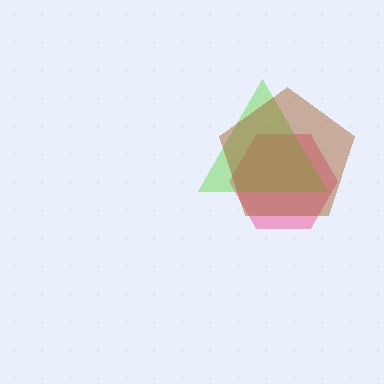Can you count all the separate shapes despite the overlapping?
Yes, there are 3 separate shapes.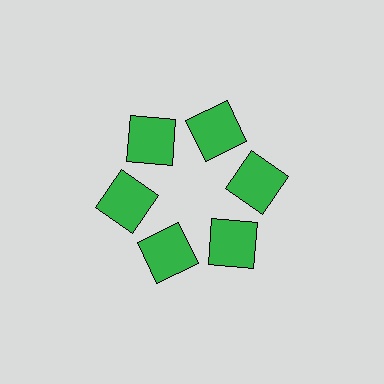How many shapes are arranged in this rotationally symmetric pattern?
There are 6 shapes, arranged in 6 groups of 1.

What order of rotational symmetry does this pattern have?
This pattern has 6-fold rotational symmetry.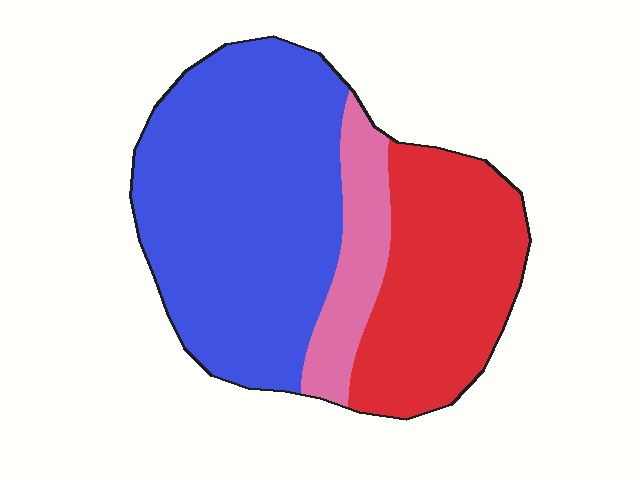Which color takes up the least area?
Pink, at roughly 15%.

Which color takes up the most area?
Blue, at roughly 55%.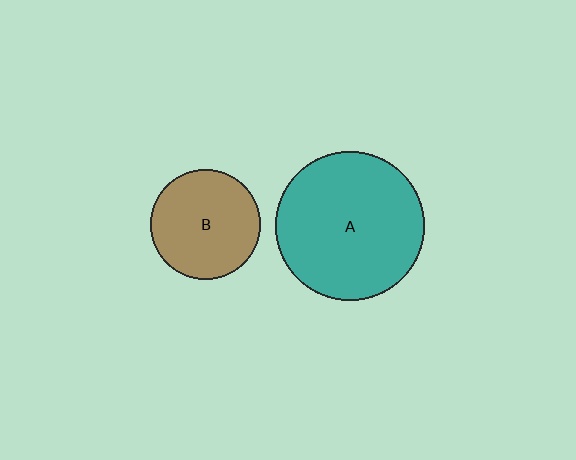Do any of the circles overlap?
No, none of the circles overlap.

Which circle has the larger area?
Circle A (teal).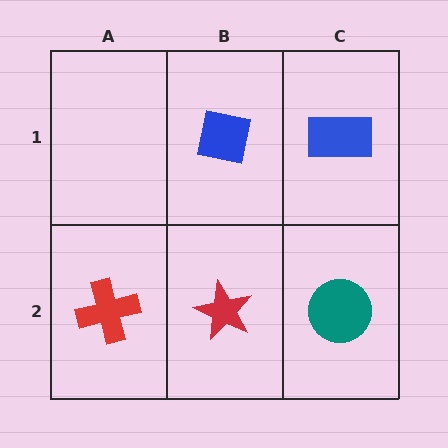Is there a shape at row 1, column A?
No, that cell is empty.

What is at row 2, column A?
A red cross.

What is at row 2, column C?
A teal circle.